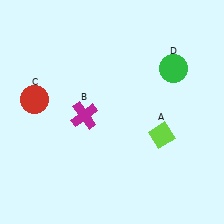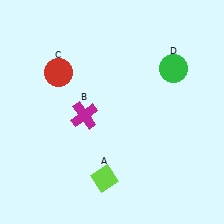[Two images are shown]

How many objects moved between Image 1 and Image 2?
2 objects moved between the two images.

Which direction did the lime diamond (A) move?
The lime diamond (A) moved left.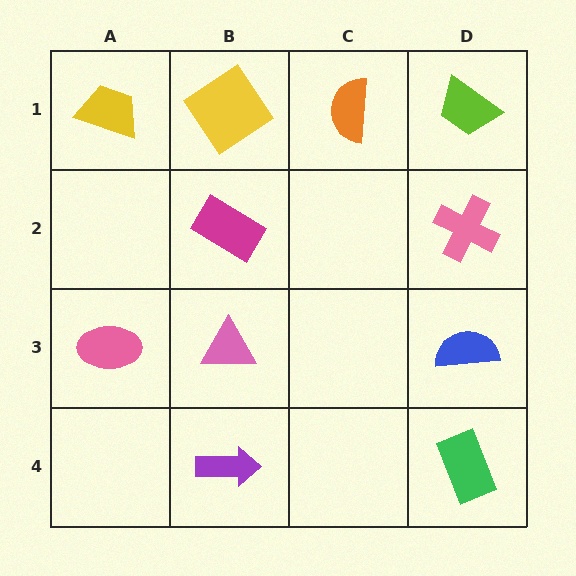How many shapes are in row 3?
3 shapes.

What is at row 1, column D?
A lime trapezoid.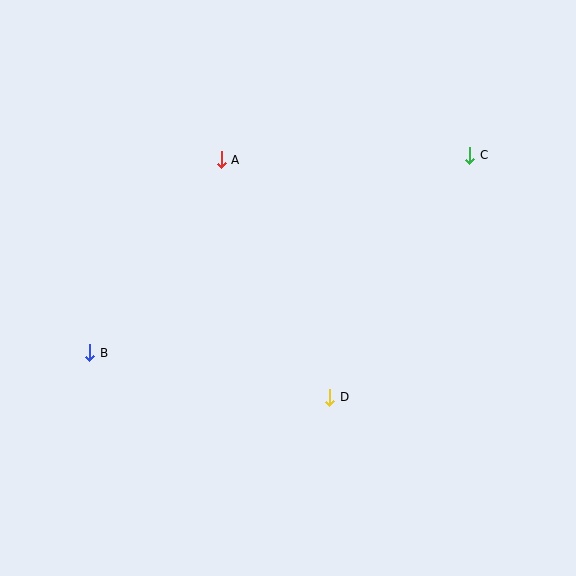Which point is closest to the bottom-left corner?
Point B is closest to the bottom-left corner.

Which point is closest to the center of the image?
Point D at (330, 397) is closest to the center.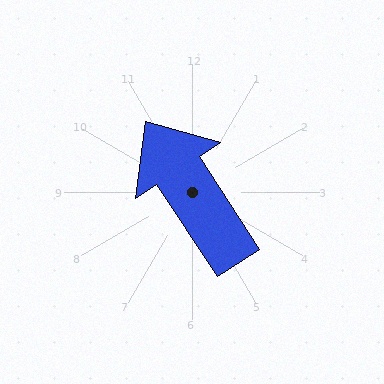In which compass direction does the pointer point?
Northwest.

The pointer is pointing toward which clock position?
Roughly 11 o'clock.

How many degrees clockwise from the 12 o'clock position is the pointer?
Approximately 327 degrees.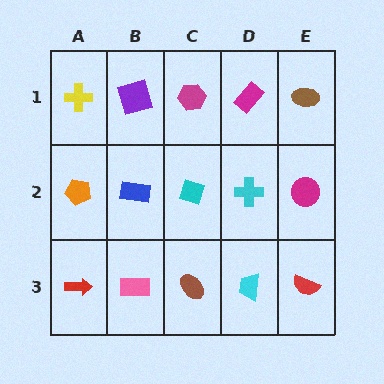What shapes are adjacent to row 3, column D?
A cyan cross (row 2, column D), a brown ellipse (row 3, column C), a red semicircle (row 3, column E).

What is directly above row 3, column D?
A cyan cross.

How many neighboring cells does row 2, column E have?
3.